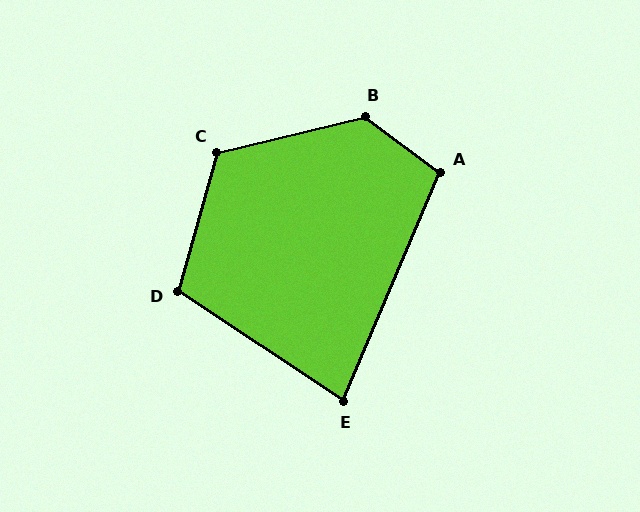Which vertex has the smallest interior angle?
E, at approximately 80 degrees.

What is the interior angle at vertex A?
Approximately 104 degrees (obtuse).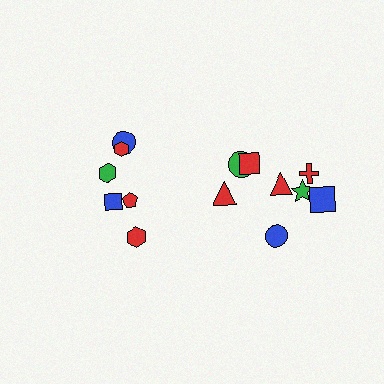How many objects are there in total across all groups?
There are 14 objects.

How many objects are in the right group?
There are 8 objects.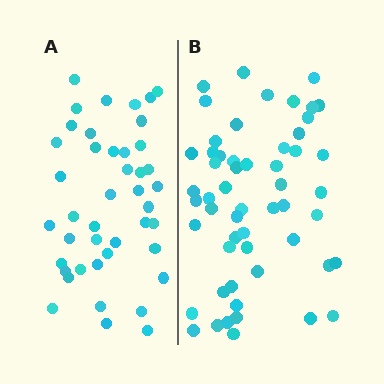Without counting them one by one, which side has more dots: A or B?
Region B (the right region) has more dots.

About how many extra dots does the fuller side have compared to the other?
Region B has roughly 12 or so more dots than region A.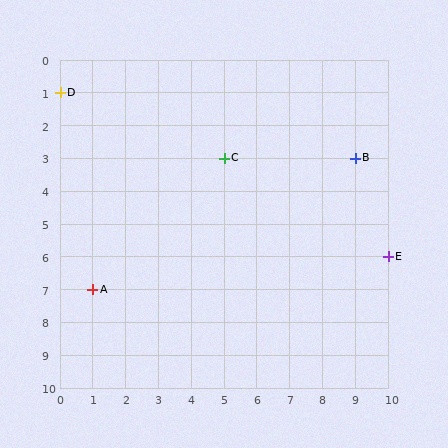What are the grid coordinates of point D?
Point D is at grid coordinates (0, 1).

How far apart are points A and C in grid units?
Points A and C are 4 columns and 4 rows apart (about 5.7 grid units diagonally).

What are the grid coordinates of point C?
Point C is at grid coordinates (5, 3).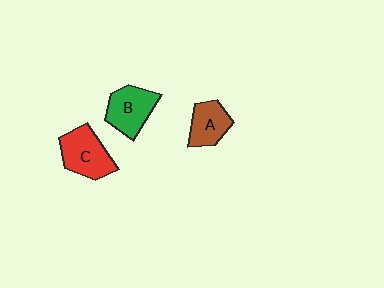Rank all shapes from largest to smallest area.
From largest to smallest: C (red), B (green), A (brown).